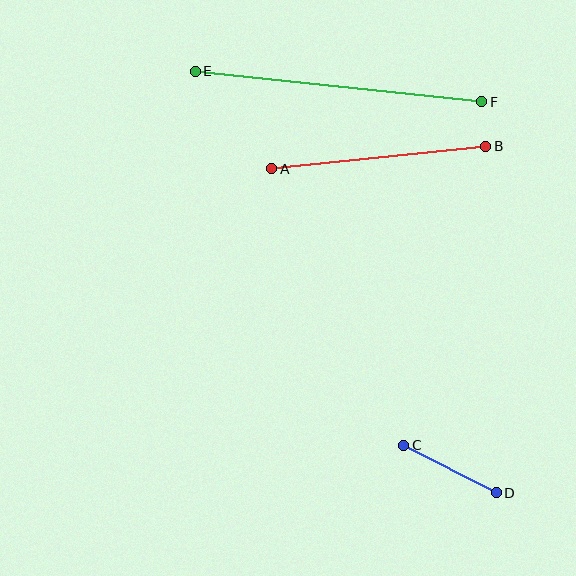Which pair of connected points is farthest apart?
Points E and F are farthest apart.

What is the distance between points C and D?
The distance is approximately 104 pixels.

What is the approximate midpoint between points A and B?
The midpoint is at approximately (379, 158) pixels.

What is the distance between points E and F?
The distance is approximately 288 pixels.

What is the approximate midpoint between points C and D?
The midpoint is at approximately (450, 469) pixels.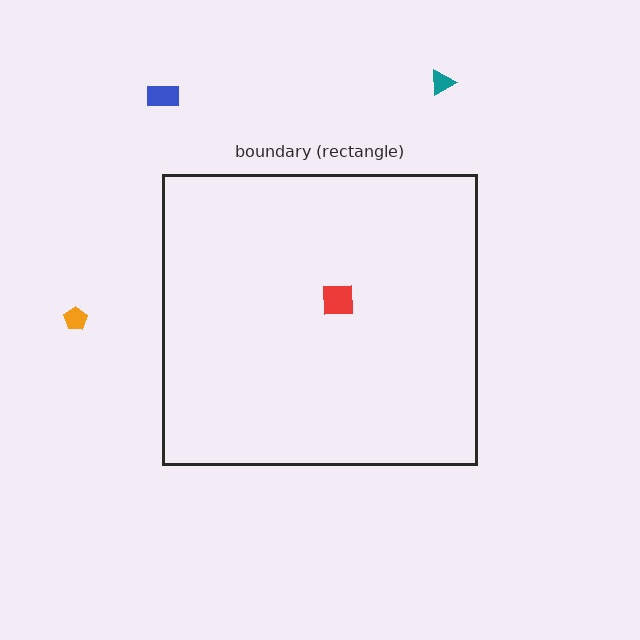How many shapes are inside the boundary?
1 inside, 3 outside.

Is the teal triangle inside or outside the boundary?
Outside.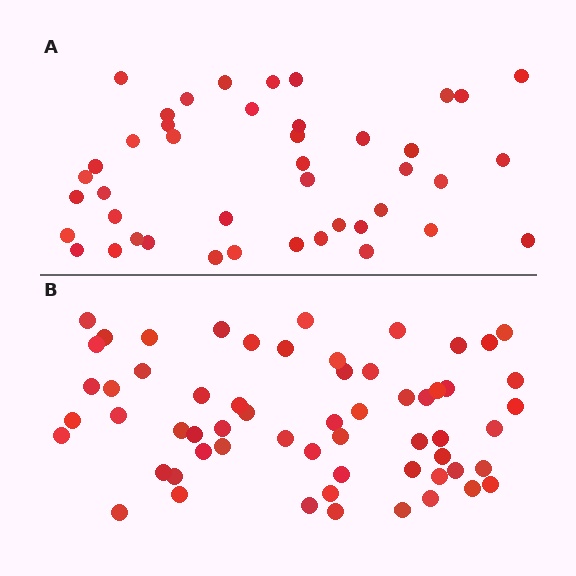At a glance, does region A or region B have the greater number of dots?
Region B (the bottom region) has more dots.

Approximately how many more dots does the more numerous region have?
Region B has approximately 15 more dots than region A.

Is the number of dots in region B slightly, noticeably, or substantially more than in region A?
Region B has noticeably more, but not dramatically so. The ratio is roughly 1.4 to 1.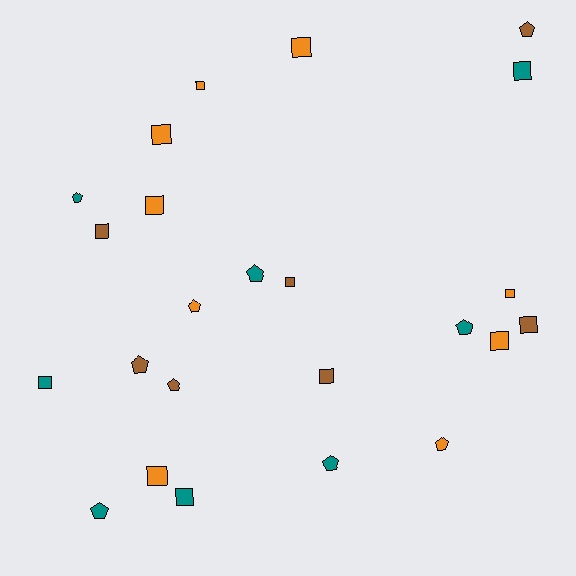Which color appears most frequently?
Orange, with 9 objects.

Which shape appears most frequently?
Square, with 14 objects.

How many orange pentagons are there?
There are 2 orange pentagons.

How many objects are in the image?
There are 24 objects.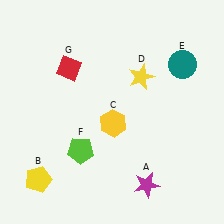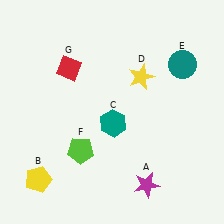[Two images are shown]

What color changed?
The hexagon (C) changed from yellow in Image 1 to teal in Image 2.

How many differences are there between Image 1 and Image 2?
There is 1 difference between the two images.